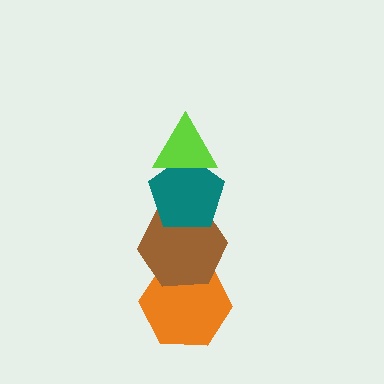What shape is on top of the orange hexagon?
The brown hexagon is on top of the orange hexagon.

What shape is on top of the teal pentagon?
The lime triangle is on top of the teal pentagon.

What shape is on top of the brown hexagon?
The teal pentagon is on top of the brown hexagon.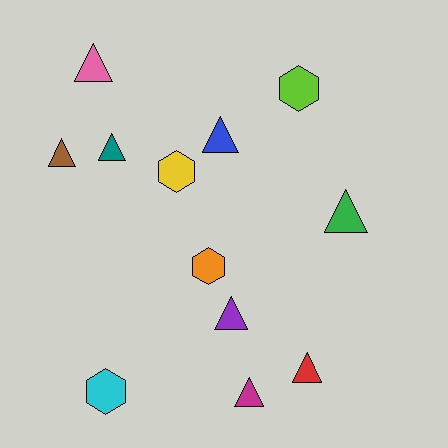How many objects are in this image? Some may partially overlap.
There are 12 objects.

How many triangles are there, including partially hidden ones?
There are 8 triangles.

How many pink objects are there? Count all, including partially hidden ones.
There is 1 pink object.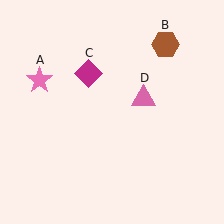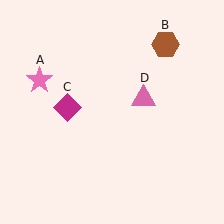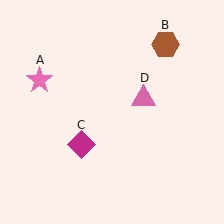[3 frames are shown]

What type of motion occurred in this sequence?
The magenta diamond (object C) rotated counterclockwise around the center of the scene.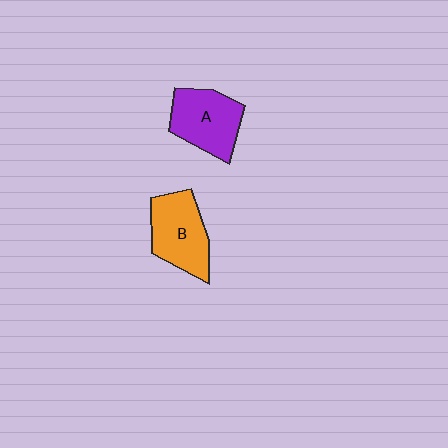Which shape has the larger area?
Shape B (orange).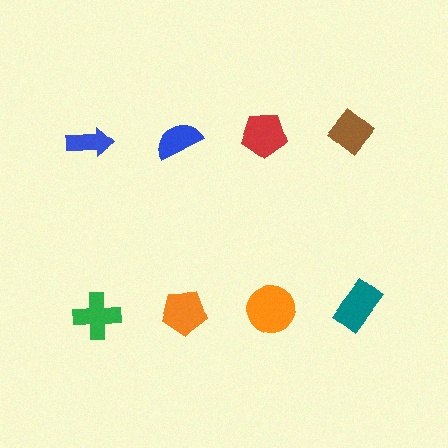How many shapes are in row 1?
4 shapes.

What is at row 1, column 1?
A blue arrow.